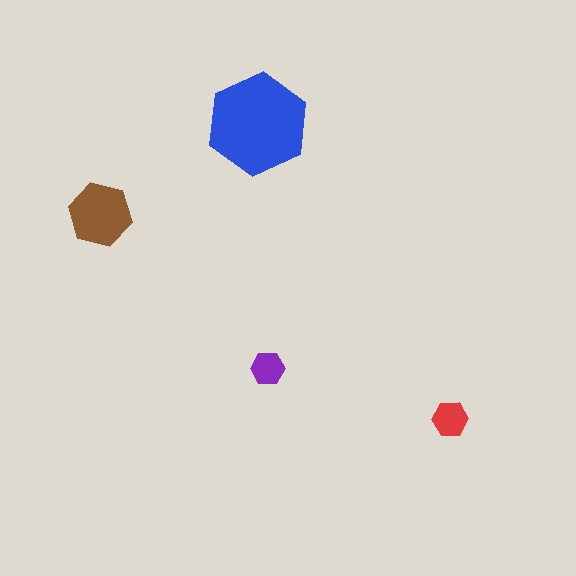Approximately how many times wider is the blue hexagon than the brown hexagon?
About 1.5 times wider.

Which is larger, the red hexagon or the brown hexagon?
The brown one.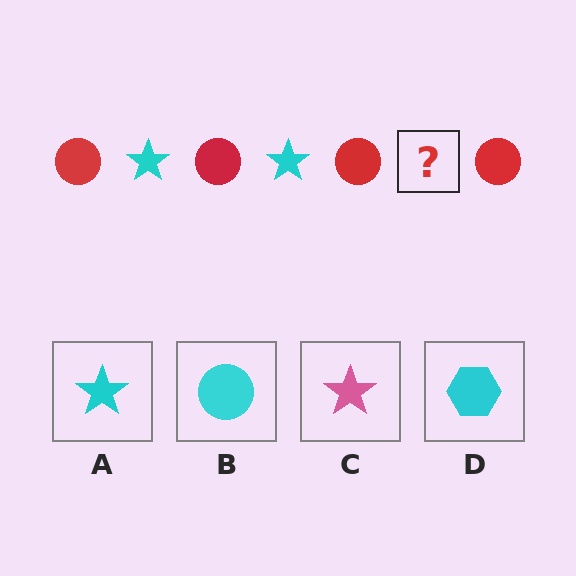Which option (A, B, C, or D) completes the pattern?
A.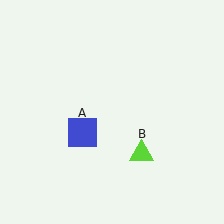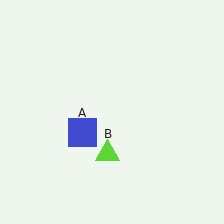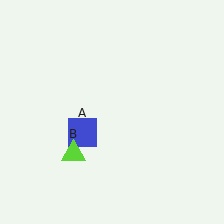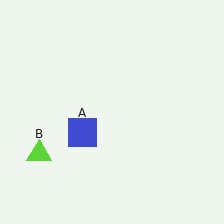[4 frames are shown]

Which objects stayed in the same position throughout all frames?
Blue square (object A) remained stationary.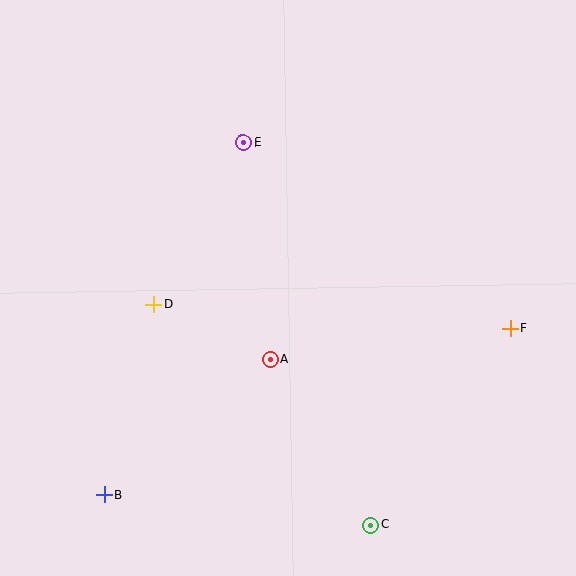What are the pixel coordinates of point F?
Point F is at (510, 328).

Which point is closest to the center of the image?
Point A at (271, 359) is closest to the center.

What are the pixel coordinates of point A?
Point A is at (271, 359).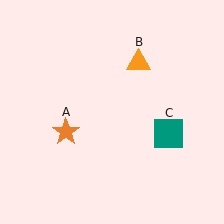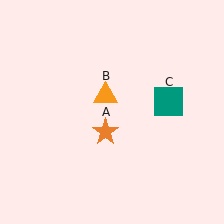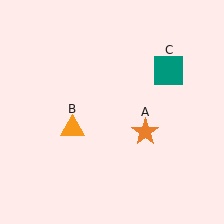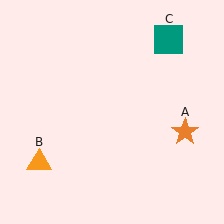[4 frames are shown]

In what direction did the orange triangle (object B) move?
The orange triangle (object B) moved down and to the left.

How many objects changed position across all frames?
3 objects changed position: orange star (object A), orange triangle (object B), teal square (object C).